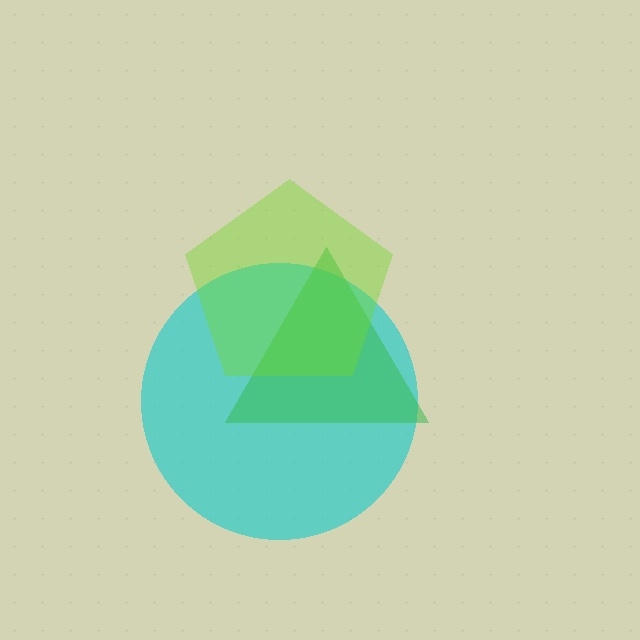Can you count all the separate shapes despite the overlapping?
Yes, there are 3 separate shapes.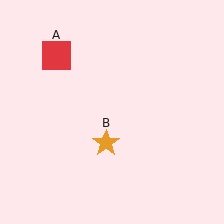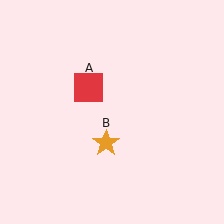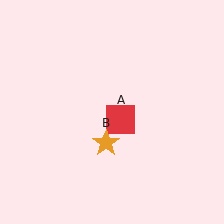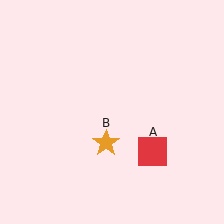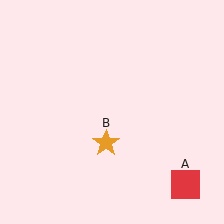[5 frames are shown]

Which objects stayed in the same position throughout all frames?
Orange star (object B) remained stationary.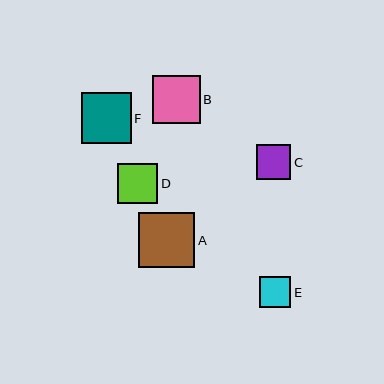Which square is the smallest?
Square E is the smallest with a size of approximately 31 pixels.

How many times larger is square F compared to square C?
Square F is approximately 1.5 times the size of square C.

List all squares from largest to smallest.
From largest to smallest: A, F, B, D, C, E.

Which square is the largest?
Square A is the largest with a size of approximately 56 pixels.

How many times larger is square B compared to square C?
Square B is approximately 1.4 times the size of square C.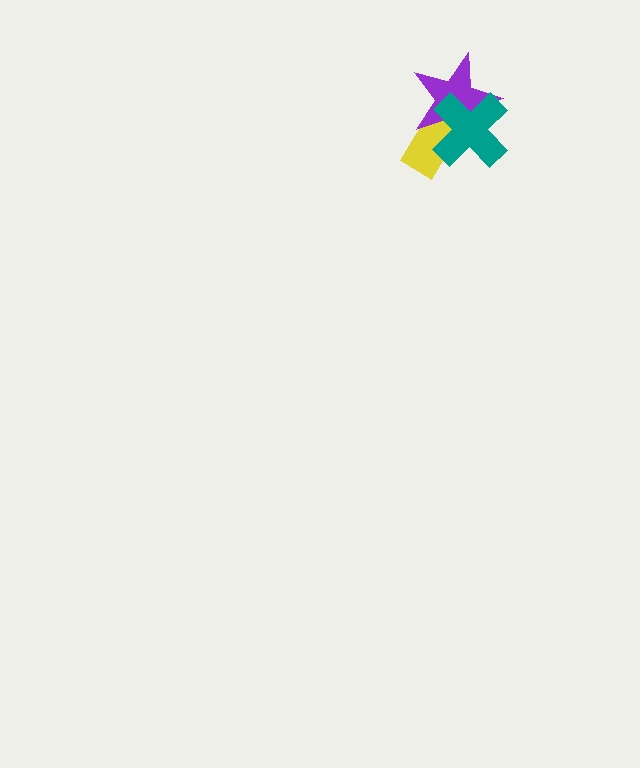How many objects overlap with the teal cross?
2 objects overlap with the teal cross.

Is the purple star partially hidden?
Yes, it is partially covered by another shape.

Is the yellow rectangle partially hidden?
Yes, it is partially covered by another shape.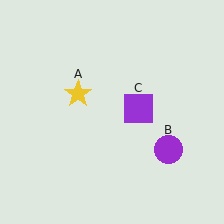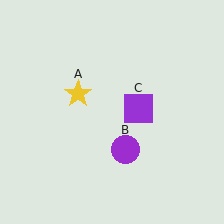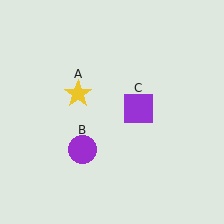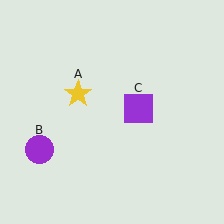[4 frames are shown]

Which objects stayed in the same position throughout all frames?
Yellow star (object A) and purple square (object C) remained stationary.